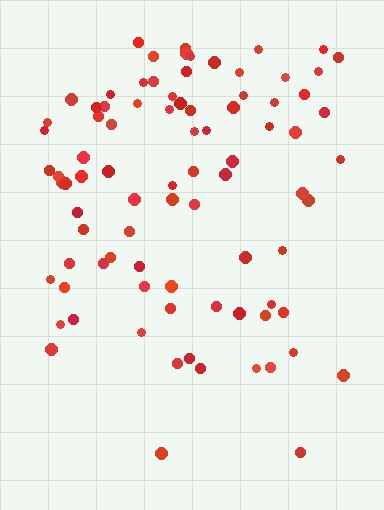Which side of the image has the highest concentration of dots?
The top.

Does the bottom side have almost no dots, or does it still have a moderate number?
Still a moderate number, just noticeably fewer than the top.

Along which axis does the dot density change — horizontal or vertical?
Vertical.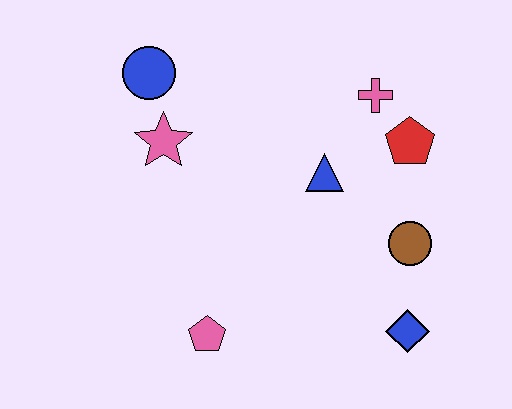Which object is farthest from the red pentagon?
The pink pentagon is farthest from the red pentagon.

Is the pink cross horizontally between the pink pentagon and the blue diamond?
Yes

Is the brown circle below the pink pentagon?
No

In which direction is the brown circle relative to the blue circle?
The brown circle is to the right of the blue circle.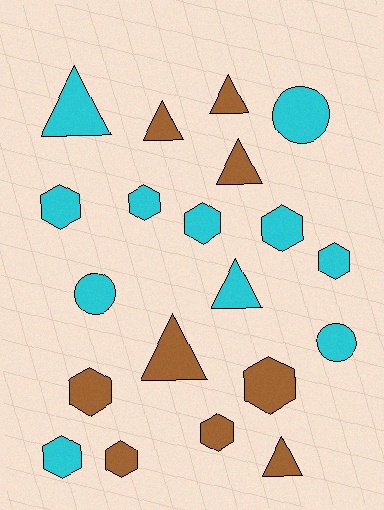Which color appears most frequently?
Cyan, with 11 objects.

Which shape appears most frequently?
Hexagon, with 10 objects.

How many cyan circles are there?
There are 3 cyan circles.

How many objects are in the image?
There are 20 objects.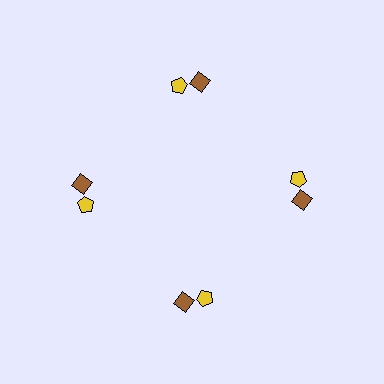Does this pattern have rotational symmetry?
Yes, this pattern has 4-fold rotational symmetry. It looks the same after rotating 90 degrees around the center.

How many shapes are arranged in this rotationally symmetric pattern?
There are 8 shapes, arranged in 4 groups of 2.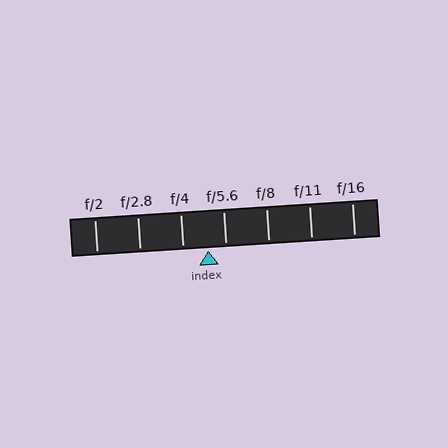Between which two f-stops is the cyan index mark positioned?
The index mark is between f/4 and f/5.6.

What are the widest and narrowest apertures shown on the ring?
The widest aperture shown is f/2 and the narrowest is f/16.